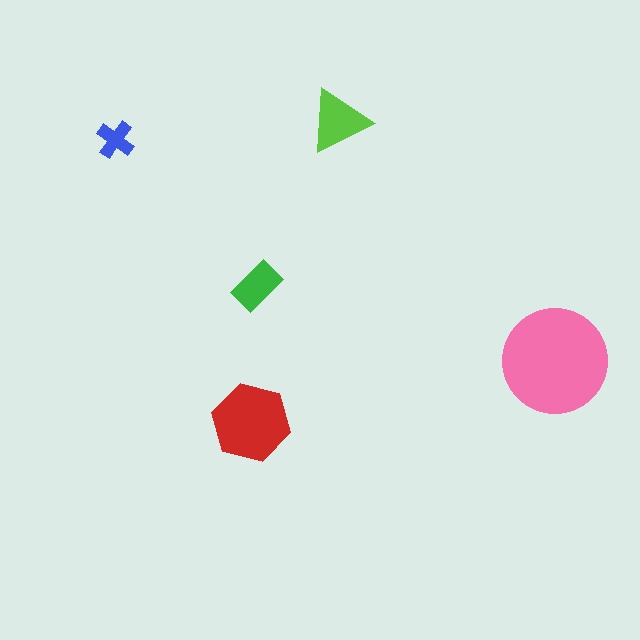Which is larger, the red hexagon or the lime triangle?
The red hexagon.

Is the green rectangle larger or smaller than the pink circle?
Smaller.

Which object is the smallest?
The blue cross.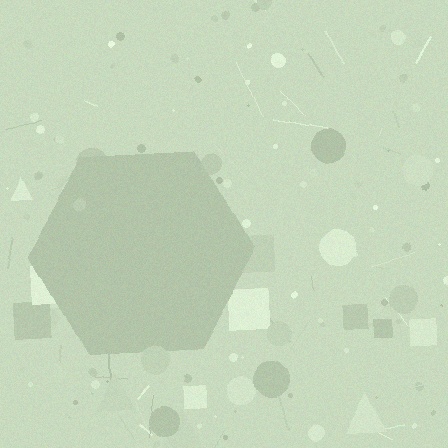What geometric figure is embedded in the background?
A hexagon is embedded in the background.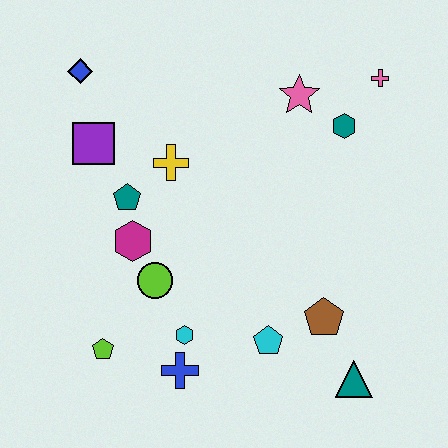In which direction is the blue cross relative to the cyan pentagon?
The blue cross is to the left of the cyan pentagon.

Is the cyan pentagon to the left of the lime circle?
No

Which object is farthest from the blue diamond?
The teal triangle is farthest from the blue diamond.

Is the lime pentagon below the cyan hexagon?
Yes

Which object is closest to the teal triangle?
The brown pentagon is closest to the teal triangle.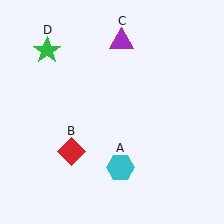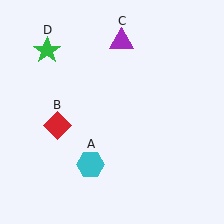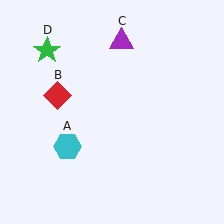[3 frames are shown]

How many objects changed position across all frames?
2 objects changed position: cyan hexagon (object A), red diamond (object B).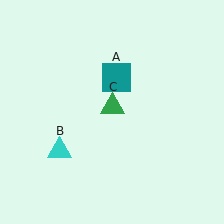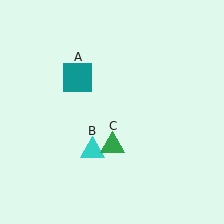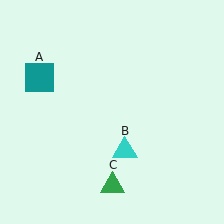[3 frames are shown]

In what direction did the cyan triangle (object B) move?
The cyan triangle (object B) moved right.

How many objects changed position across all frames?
3 objects changed position: teal square (object A), cyan triangle (object B), green triangle (object C).